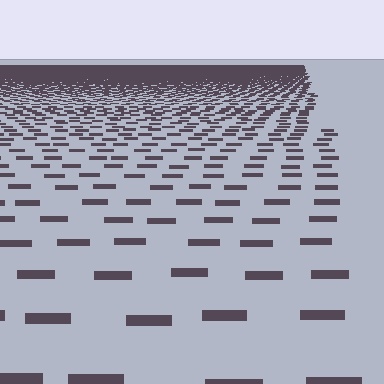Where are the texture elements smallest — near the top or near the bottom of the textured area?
Near the top.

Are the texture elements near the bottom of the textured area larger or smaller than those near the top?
Larger. Near the bottom, elements are closer to the viewer and appear at a bigger on-screen size.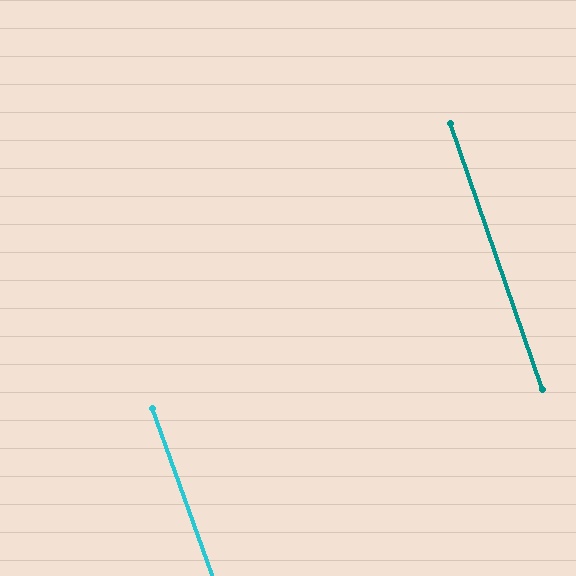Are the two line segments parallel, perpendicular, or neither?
Parallel — their directions differ by only 0.8°.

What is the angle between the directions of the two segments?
Approximately 1 degree.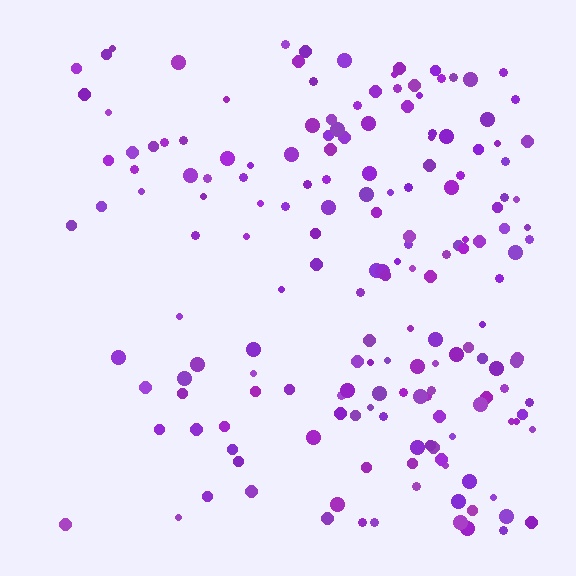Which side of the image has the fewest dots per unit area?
The left.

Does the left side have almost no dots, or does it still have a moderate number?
Still a moderate number, just noticeably fewer than the right.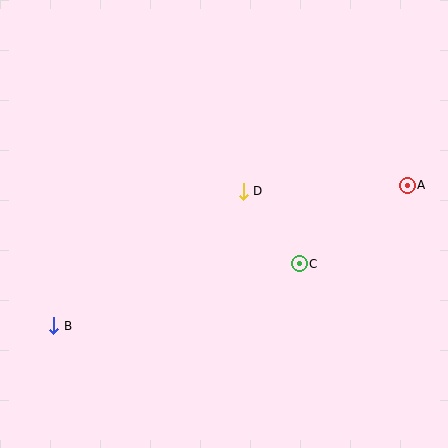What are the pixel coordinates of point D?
Point D is at (243, 191).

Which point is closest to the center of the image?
Point D at (243, 191) is closest to the center.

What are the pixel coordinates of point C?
Point C is at (299, 264).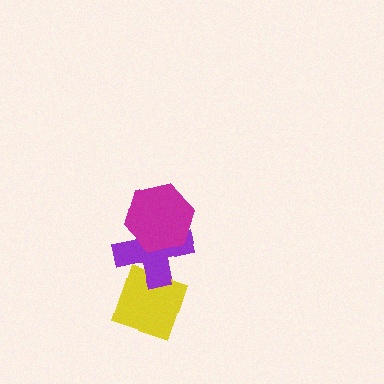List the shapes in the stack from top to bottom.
From top to bottom: the magenta hexagon, the purple cross, the yellow diamond.